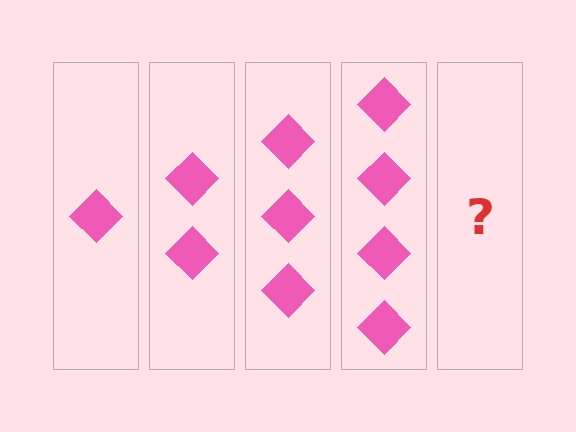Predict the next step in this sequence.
The next step is 5 diamonds.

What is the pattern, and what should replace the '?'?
The pattern is that each step adds one more diamond. The '?' should be 5 diamonds.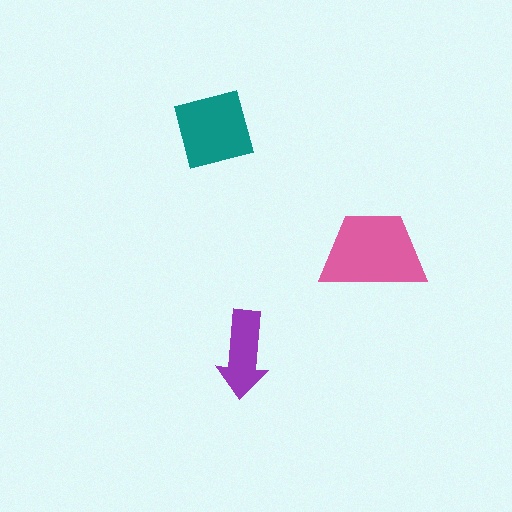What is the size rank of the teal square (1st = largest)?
2nd.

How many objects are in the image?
There are 3 objects in the image.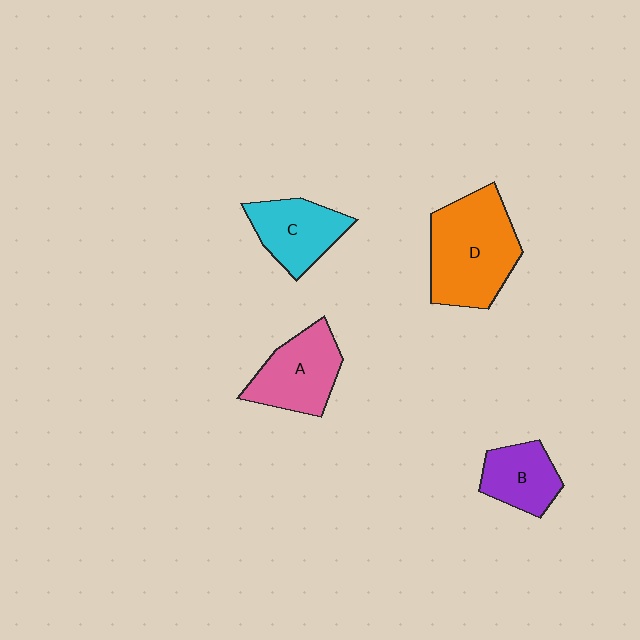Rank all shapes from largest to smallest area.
From largest to smallest: D (orange), A (pink), C (cyan), B (purple).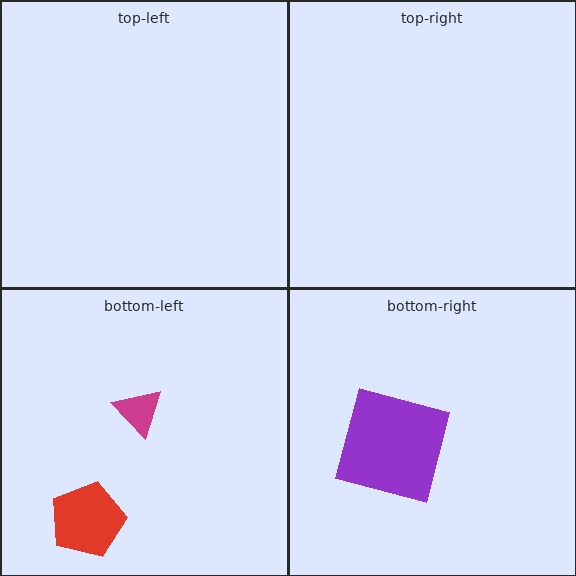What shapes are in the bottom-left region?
The red pentagon, the magenta triangle.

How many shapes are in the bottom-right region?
1.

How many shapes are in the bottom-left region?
2.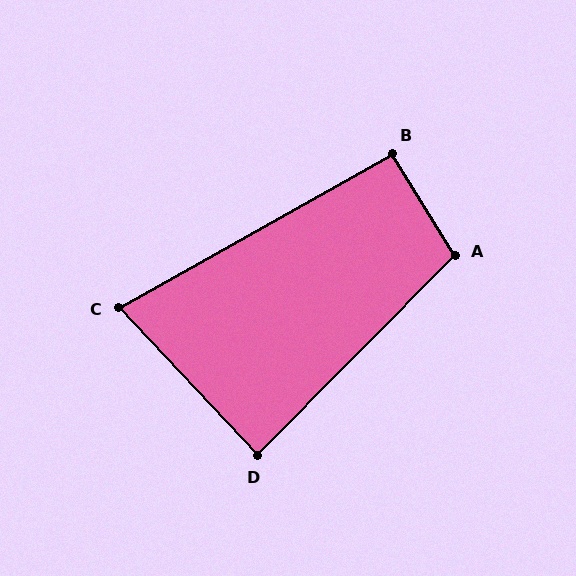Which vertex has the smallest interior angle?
C, at approximately 76 degrees.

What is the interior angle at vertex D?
Approximately 88 degrees (approximately right).